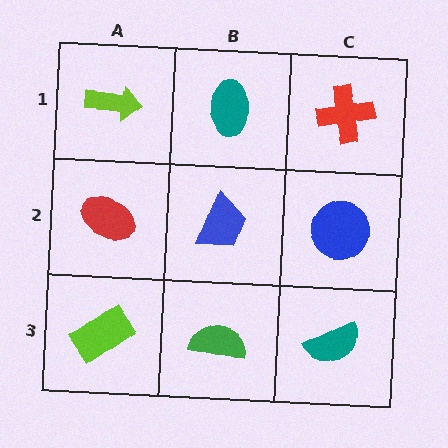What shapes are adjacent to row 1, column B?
A blue trapezoid (row 2, column B), a lime arrow (row 1, column A), a red cross (row 1, column C).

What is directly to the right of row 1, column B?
A red cross.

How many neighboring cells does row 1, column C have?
2.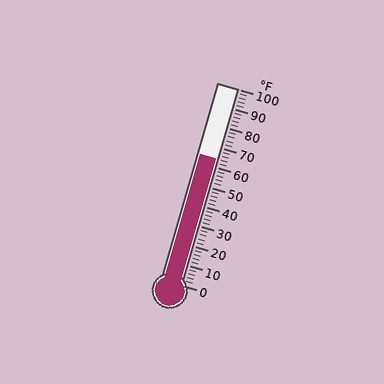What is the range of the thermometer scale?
The thermometer scale ranges from 0°F to 100°F.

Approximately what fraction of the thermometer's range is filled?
The thermometer is filled to approximately 65% of its range.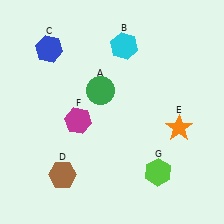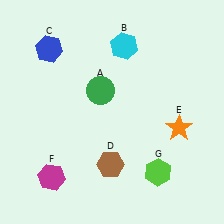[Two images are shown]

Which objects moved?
The objects that moved are: the brown hexagon (D), the magenta hexagon (F).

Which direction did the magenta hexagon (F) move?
The magenta hexagon (F) moved down.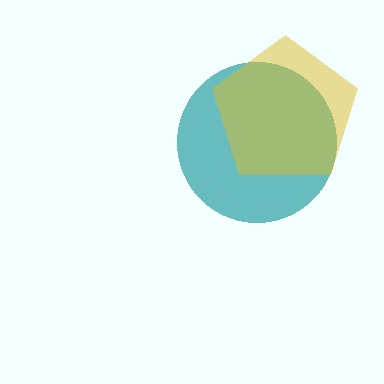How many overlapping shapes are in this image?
There are 2 overlapping shapes in the image.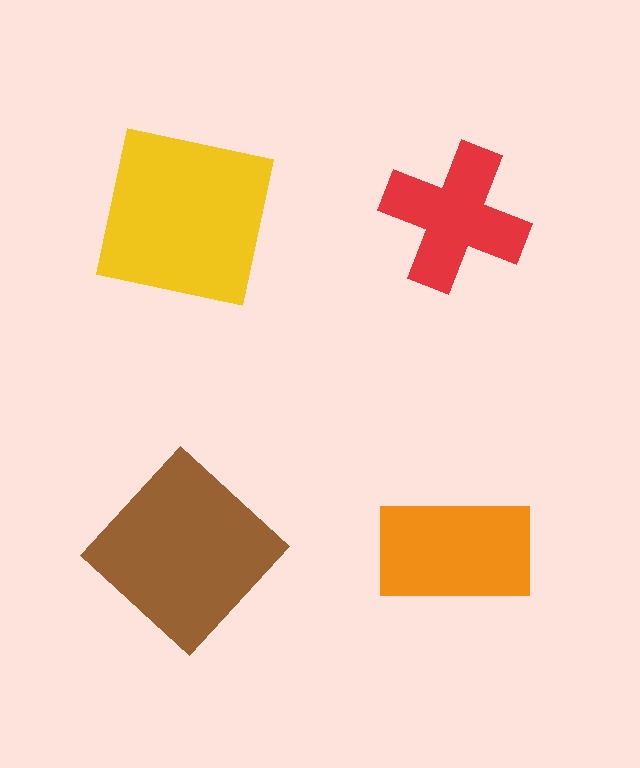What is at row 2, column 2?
An orange rectangle.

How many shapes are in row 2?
2 shapes.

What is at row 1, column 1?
A yellow square.